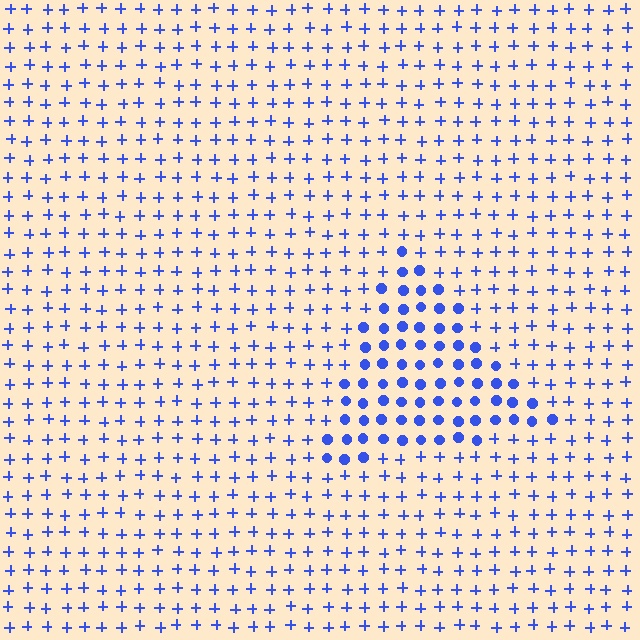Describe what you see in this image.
The image is filled with small blue elements arranged in a uniform grid. A triangle-shaped region contains circles, while the surrounding area contains plus signs. The boundary is defined purely by the change in element shape.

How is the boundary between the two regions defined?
The boundary is defined by a change in element shape: circles inside vs. plus signs outside. All elements share the same color and spacing.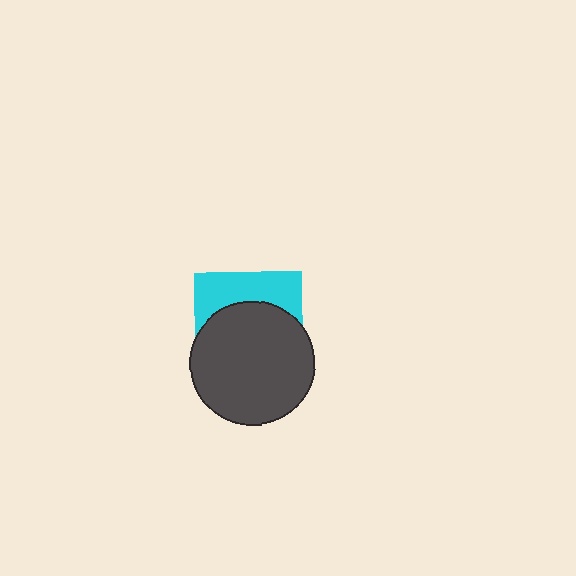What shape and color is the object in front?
The object in front is a dark gray circle.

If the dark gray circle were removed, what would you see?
You would see the complete cyan square.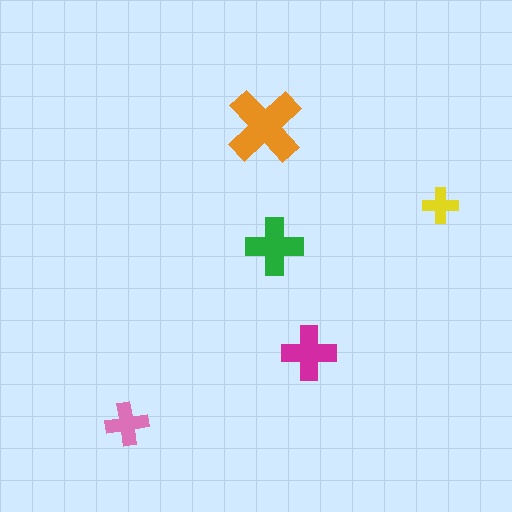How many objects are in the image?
There are 5 objects in the image.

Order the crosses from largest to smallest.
the orange one, the green one, the magenta one, the pink one, the yellow one.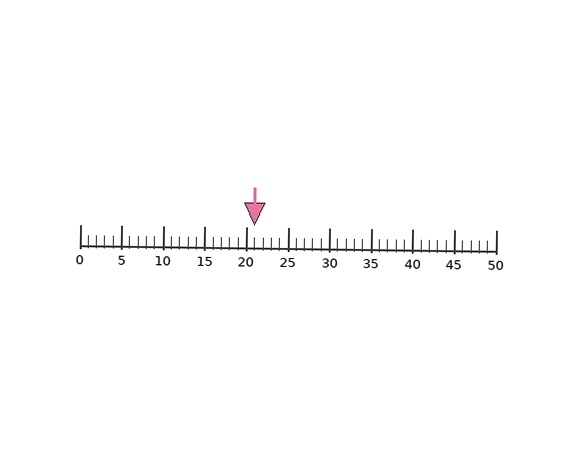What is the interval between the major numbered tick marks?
The major tick marks are spaced 5 units apart.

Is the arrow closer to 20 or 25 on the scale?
The arrow is closer to 20.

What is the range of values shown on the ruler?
The ruler shows values from 0 to 50.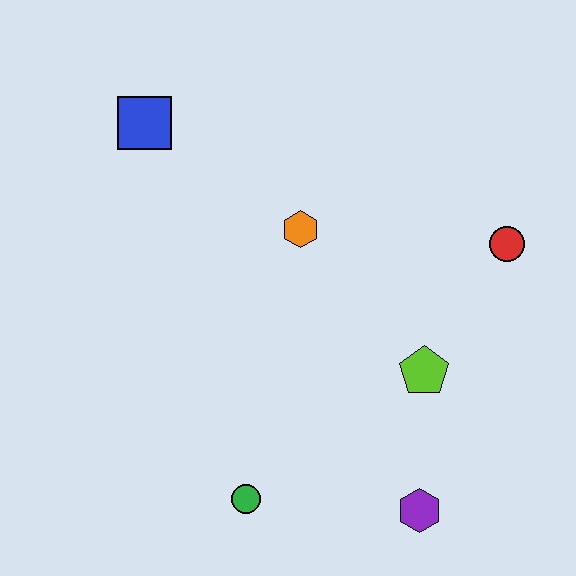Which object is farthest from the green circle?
The blue square is farthest from the green circle.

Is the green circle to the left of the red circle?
Yes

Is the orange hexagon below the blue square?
Yes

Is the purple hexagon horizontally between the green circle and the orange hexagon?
No